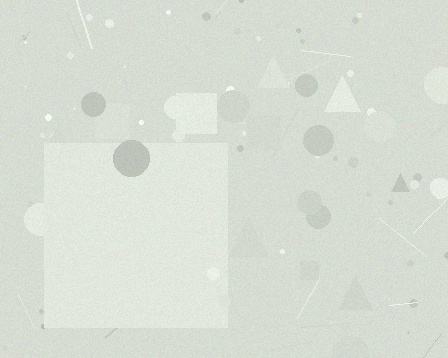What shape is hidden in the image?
A square is hidden in the image.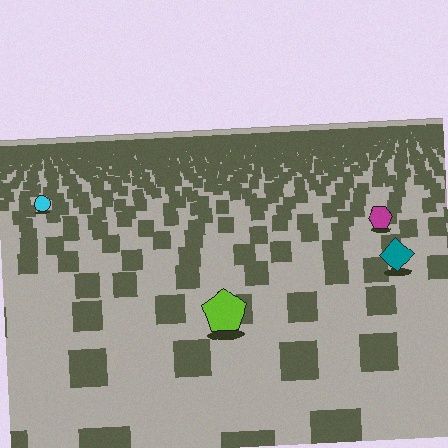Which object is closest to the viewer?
The lime pentagon is closest. The texture marks near it are larger and more spread out.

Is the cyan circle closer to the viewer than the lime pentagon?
No. The lime pentagon is closer — you can tell from the texture gradient: the ground texture is coarser near it.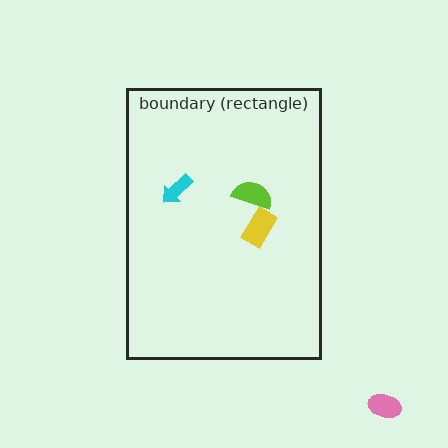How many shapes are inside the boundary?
3 inside, 1 outside.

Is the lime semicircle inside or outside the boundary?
Inside.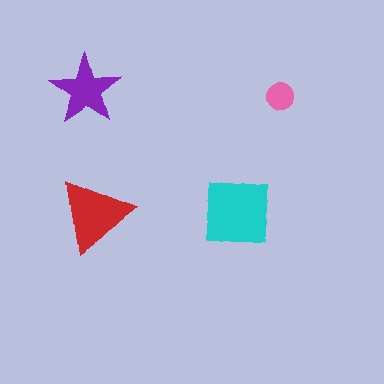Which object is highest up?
The purple star is topmost.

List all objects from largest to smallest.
The cyan square, the red triangle, the purple star, the pink circle.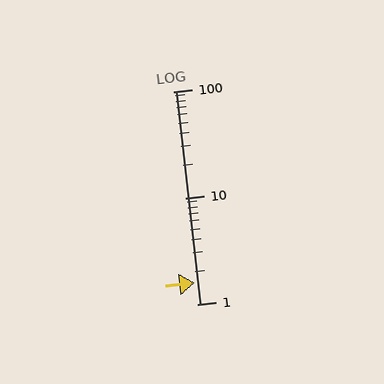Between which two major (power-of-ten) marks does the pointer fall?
The pointer is between 1 and 10.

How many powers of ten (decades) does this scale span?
The scale spans 2 decades, from 1 to 100.